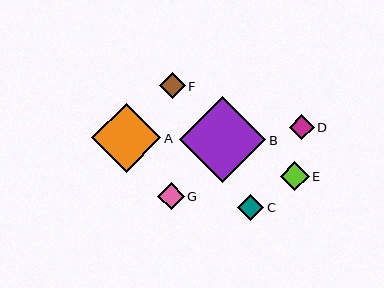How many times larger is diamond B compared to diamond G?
Diamond B is approximately 3.2 times the size of diamond G.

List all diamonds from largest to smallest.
From largest to smallest: B, A, E, G, F, C, D.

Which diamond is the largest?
Diamond B is the largest with a size of approximately 86 pixels.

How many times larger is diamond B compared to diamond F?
Diamond B is approximately 3.3 times the size of diamond F.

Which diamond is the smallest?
Diamond D is the smallest with a size of approximately 25 pixels.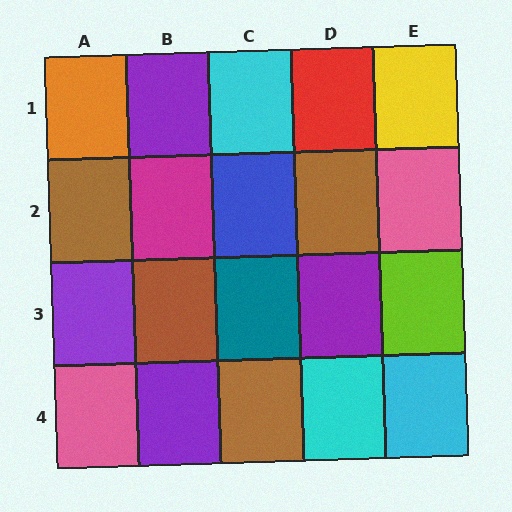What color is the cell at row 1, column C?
Cyan.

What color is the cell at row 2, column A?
Brown.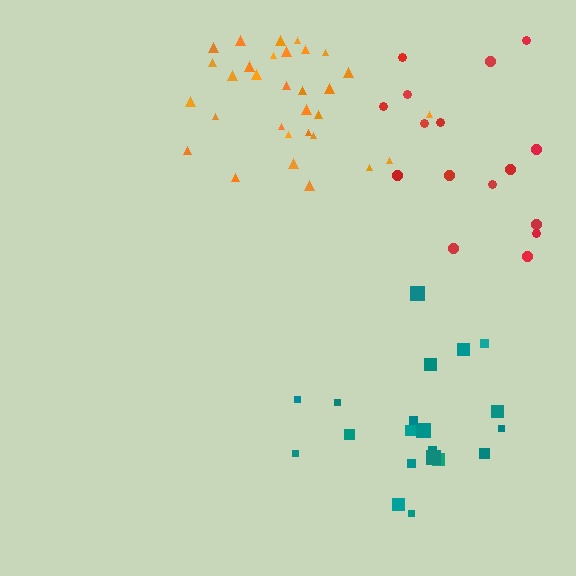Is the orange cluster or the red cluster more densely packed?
Orange.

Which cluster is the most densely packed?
Orange.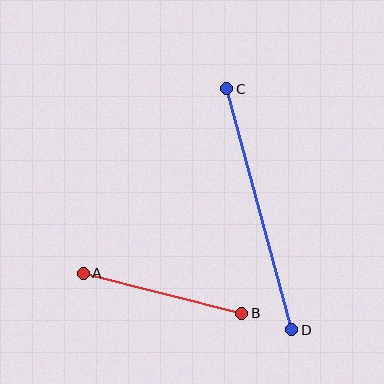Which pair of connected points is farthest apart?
Points C and D are farthest apart.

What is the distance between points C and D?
The distance is approximately 250 pixels.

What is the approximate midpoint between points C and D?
The midpoint is at approximately (259, 209) pixels.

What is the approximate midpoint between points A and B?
The midpoint is at approximately (163, 293) pixels.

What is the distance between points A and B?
The distance is approximately 164 pixels.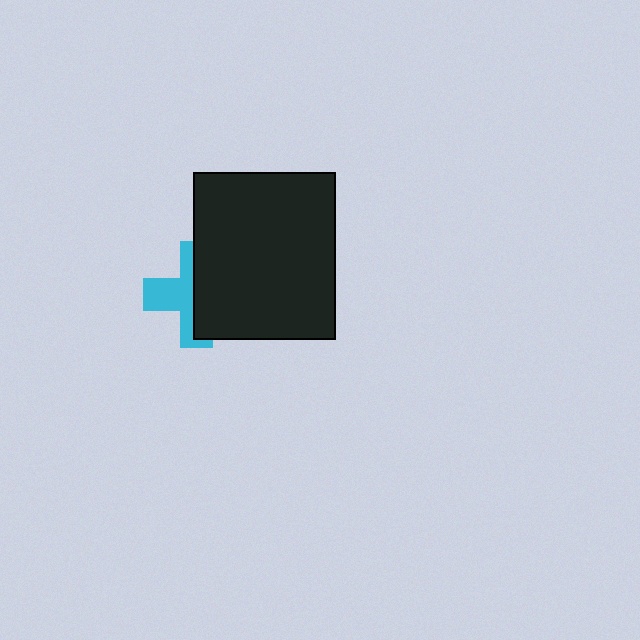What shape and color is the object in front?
The object in front is a black rectangle.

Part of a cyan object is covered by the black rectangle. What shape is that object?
It is a cross.